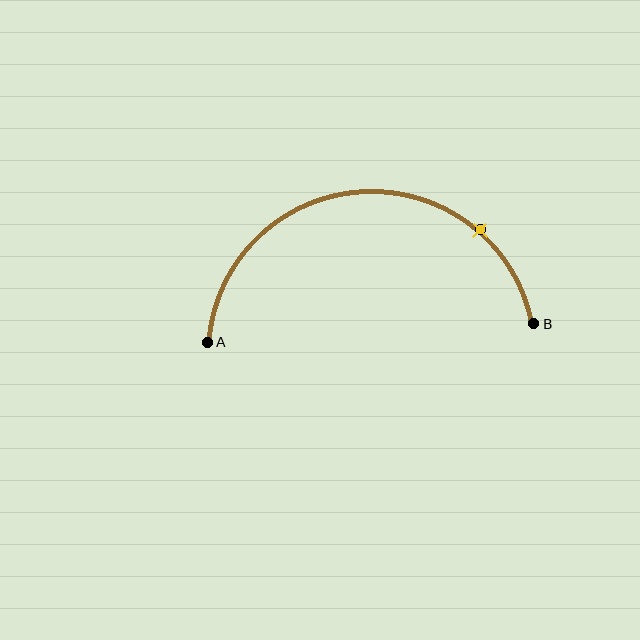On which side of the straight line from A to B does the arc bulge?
The arc bulges above the straight line connecting A and B.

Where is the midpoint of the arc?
The arc midpoint is the point on the curve farthest from the straight line joining A and B. It sits above that line.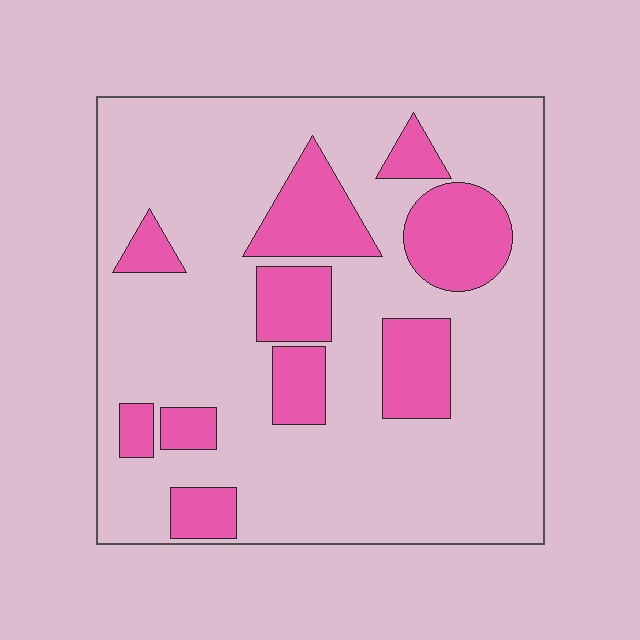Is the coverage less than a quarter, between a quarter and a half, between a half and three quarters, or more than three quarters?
Less than a quarter.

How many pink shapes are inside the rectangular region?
10.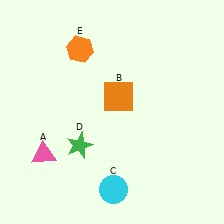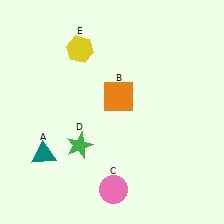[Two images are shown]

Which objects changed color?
A changed from pink to teal. C changed from cyan to pink. E changed from orange to yellow.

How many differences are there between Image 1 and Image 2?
There are 3 differences between the two images.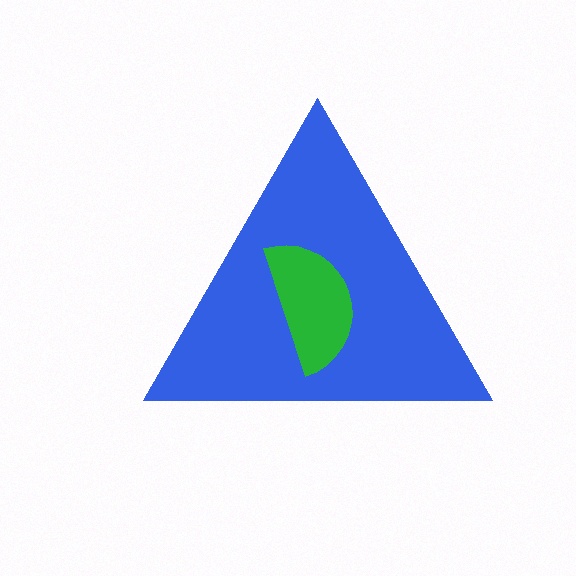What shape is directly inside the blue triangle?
The green semicircle.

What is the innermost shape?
The green semicircle.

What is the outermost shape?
The blue triangle.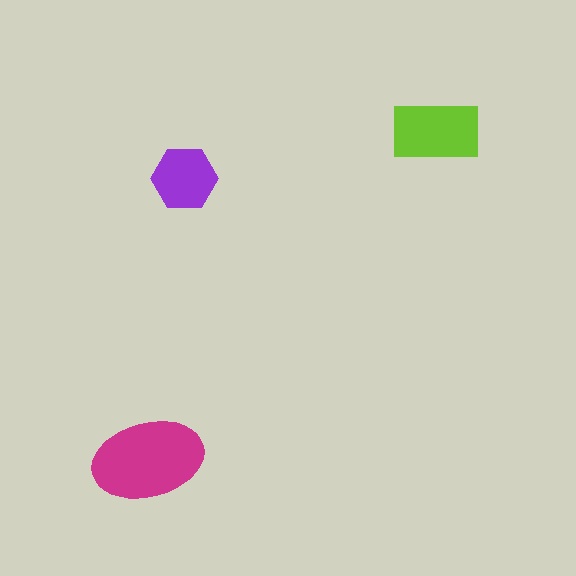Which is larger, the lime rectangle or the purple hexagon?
The lime rectangle.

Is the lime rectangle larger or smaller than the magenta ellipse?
Smaller.